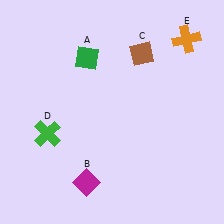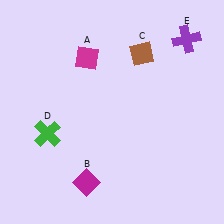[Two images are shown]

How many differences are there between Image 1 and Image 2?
There are 2 differences between the two images.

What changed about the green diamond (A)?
In Image 1, A is green. In Image 2, it changed to magenta.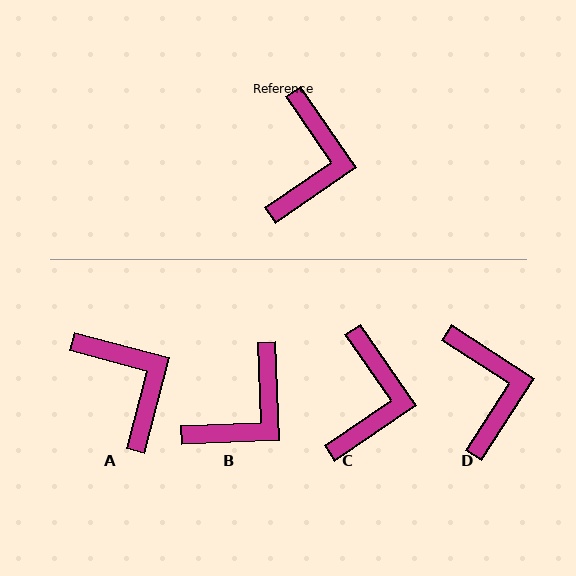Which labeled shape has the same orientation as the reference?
C.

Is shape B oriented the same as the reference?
No, it is off by about 32 degrees.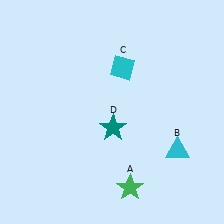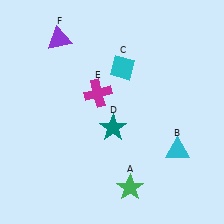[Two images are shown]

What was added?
A magenta cross (E), a purple triangle (F) were added in Image 2.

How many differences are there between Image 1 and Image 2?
There are 2 differences between the two images.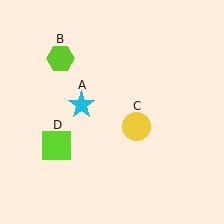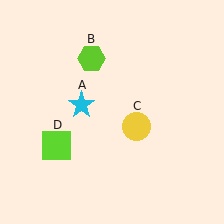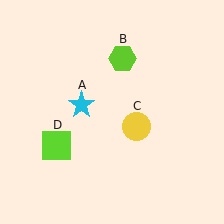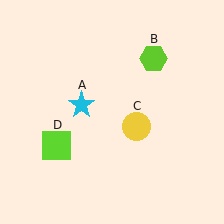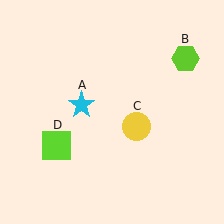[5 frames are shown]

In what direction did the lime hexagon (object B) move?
The lime hexagon (object B) moved right.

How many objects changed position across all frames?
1 object changed position: lime hexagon (object B).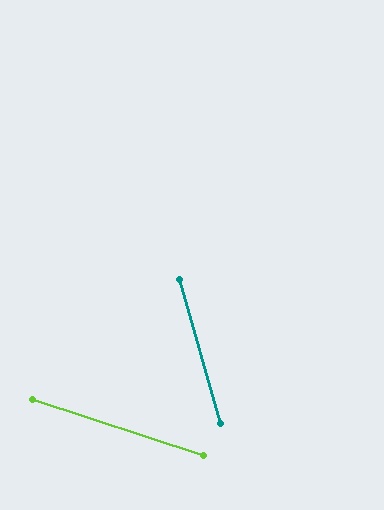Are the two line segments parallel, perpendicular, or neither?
Neither parallel nor perpendicular — they differ by about 56°.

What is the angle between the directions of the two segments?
Approximately 56 degrees.